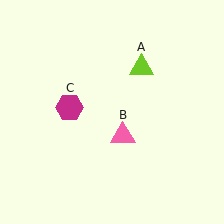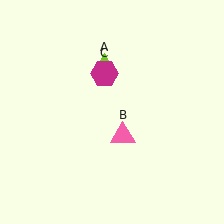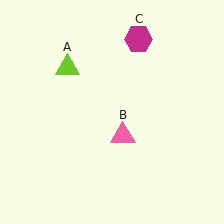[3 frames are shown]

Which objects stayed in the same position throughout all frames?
Pink triangle (object B) remained stationary.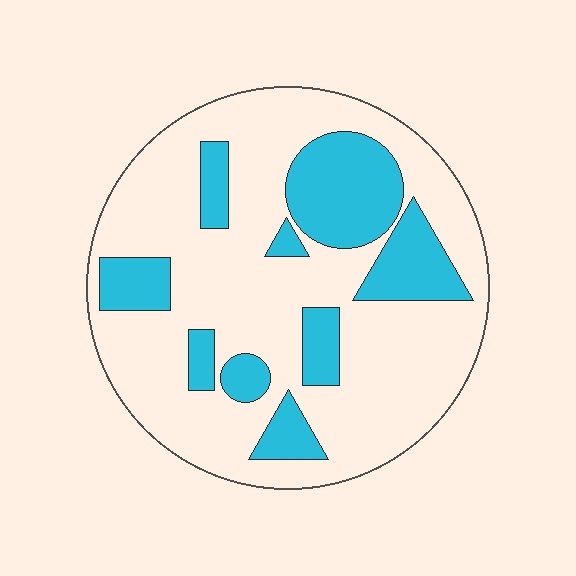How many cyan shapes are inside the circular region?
9.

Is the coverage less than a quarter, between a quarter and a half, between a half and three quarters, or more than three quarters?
Between a quarter and a half.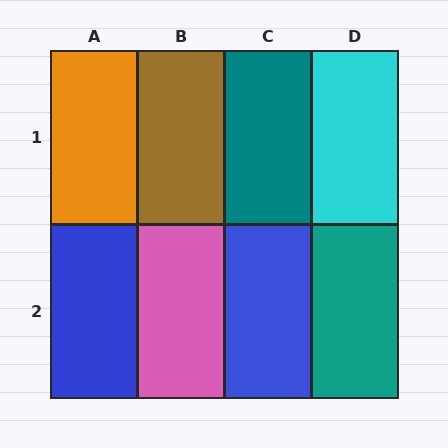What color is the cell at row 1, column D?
Cyan.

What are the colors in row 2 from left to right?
Blue, pink, blue, teal.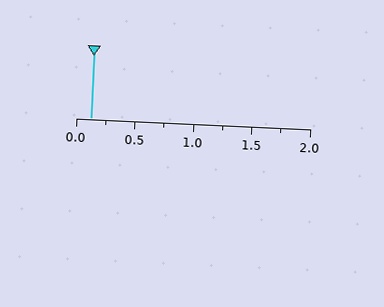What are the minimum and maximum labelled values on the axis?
The axis runs from 0.0 to 2.0.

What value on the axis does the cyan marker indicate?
The marker indicates approximately 0.12.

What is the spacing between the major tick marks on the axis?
The major ticks are spaced 0.5 apart.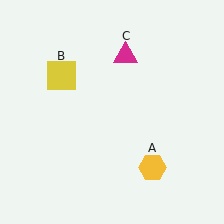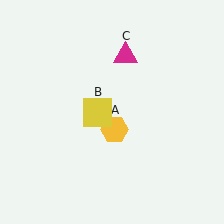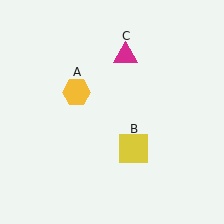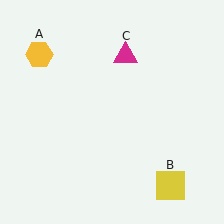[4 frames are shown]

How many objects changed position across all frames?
2 objects changed position: yellow hexagon (object A), yellow square (object B).